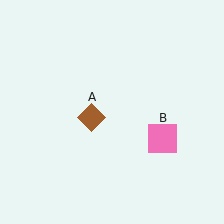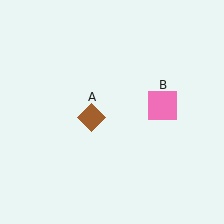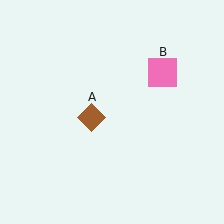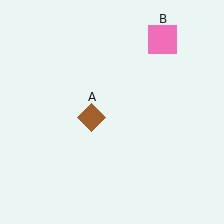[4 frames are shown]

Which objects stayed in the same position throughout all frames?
Brown diamond (object A) remained stationary.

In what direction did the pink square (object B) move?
The pink square (object B) moved up.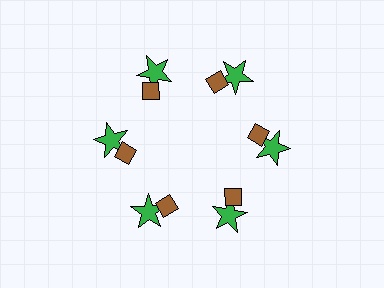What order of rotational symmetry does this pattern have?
This pattern has 6-fold rotational symmetry.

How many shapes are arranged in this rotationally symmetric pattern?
There are 12 shapes, arranged in 6 groups of 2.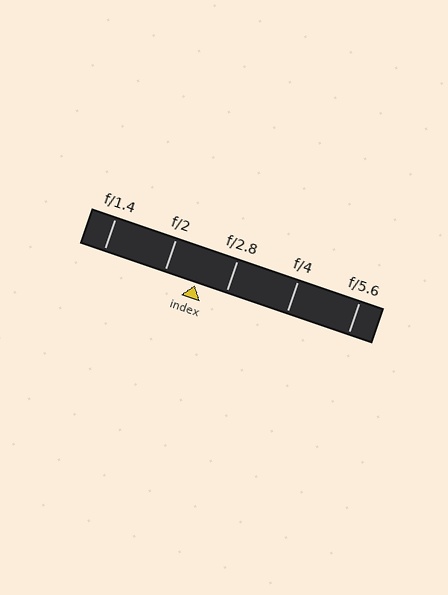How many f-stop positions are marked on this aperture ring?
There are 5 f-stop positions marked.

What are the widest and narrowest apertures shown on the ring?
The widest aperture shown is f/1.4 and the narrowest is f/5.6.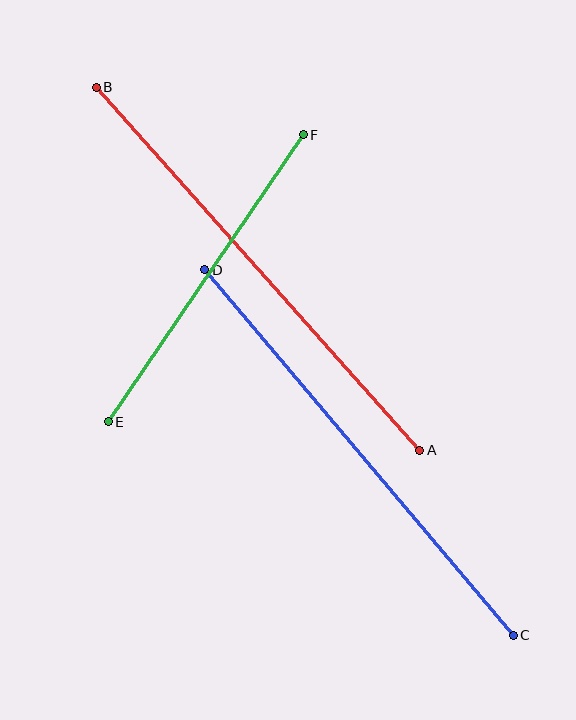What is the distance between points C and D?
The distance is approximately 478 pixels.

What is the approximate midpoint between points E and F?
The midpoint is at approximately (206, 278) pixels.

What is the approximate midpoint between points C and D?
The midpoint is at approximately (359, 452) pixels.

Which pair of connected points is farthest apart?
Points A and B are farthest apart.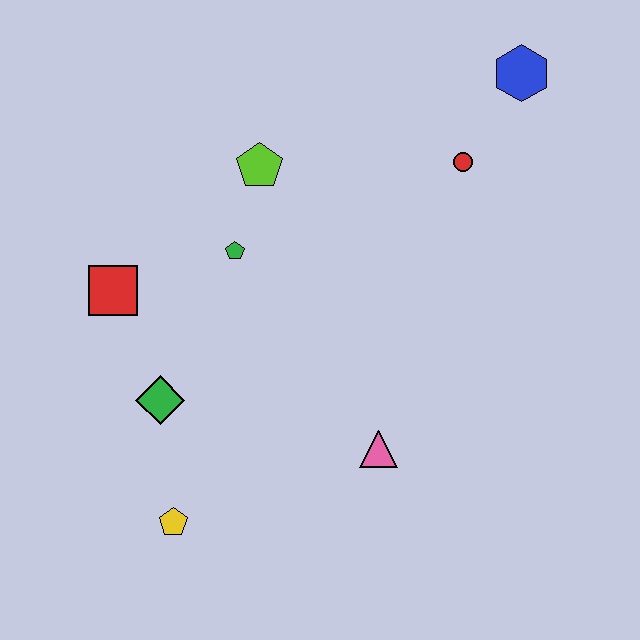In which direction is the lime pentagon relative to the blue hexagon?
The lime pentagon is to the left of the blue hexagon.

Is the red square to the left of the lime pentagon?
Yes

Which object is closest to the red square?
The green diamond is closest to the red square.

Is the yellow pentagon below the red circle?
Yes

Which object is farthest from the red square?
The blue hexagon is farthest from the red square.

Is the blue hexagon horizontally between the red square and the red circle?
No